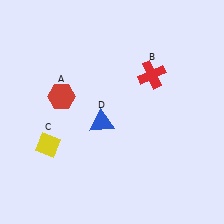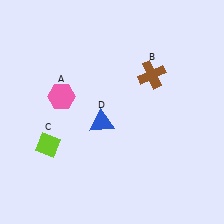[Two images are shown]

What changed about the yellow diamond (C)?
In Image 1, C is yellow. In Image 2, it changed to lime.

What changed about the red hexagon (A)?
In Image 1, A is red. In Image 2, it changed to pink.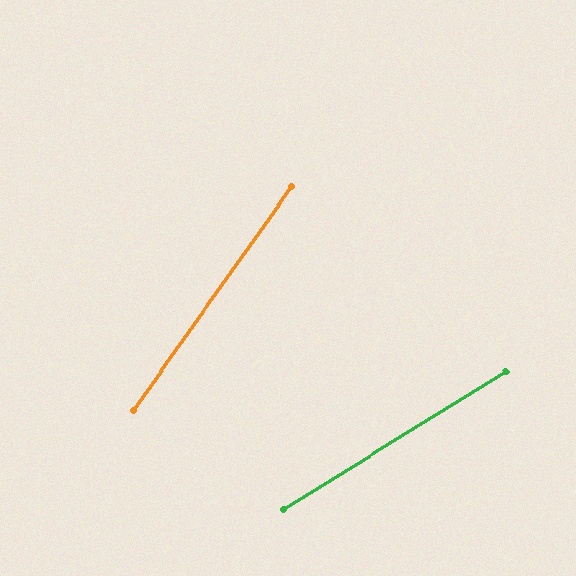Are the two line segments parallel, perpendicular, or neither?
Neither parallel nor perpendicular — they differ by about 23°.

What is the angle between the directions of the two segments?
Approximately 23 degrees.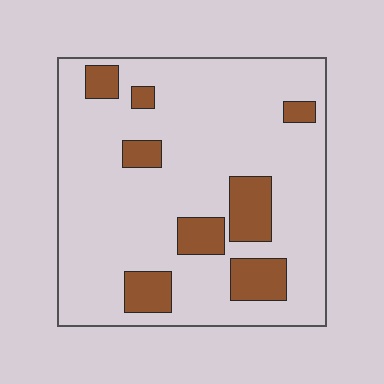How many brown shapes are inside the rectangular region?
8.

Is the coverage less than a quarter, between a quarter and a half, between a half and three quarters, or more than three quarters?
Less than a quarter.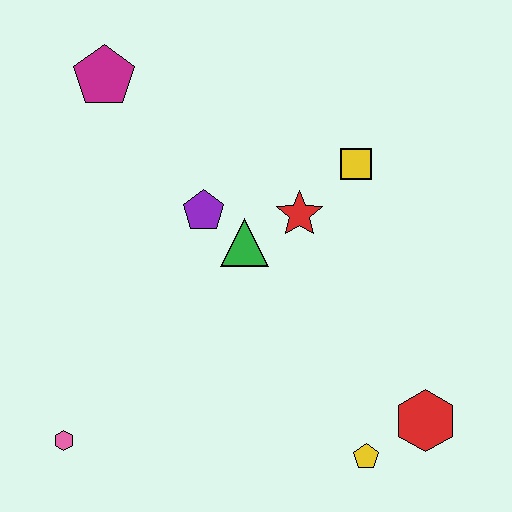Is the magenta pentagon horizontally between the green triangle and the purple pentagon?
No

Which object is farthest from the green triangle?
The pink hexagon is farthest from the green triangle.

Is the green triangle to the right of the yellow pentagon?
No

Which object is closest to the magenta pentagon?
The purple pentagon is closest to the magenta pentagon.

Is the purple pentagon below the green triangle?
No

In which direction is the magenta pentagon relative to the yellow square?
The magenta pentagon is to the left of the yellow square.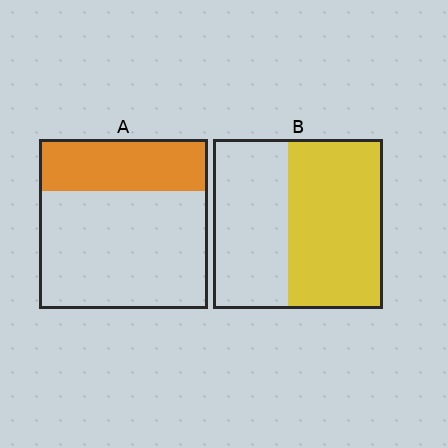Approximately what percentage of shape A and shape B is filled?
A is approximately 30% and B is approximately 55%.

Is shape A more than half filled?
No.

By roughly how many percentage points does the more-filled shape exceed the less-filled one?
By roughly 25 percentage points (B over A).